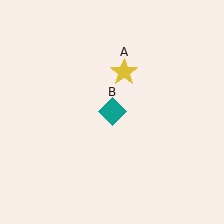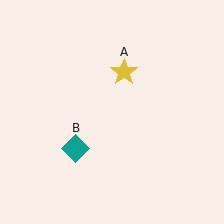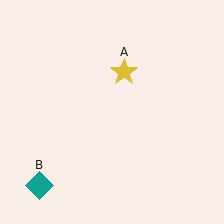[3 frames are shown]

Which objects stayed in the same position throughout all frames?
Yellow star (object A) remained stationary.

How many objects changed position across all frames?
1 object changed position: teal diamond (object B).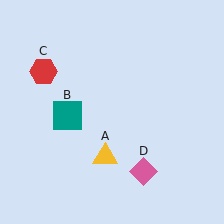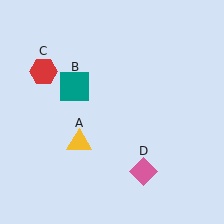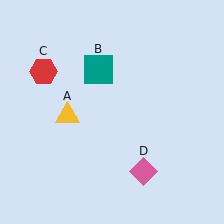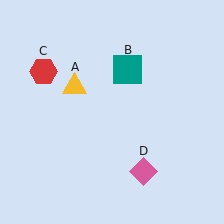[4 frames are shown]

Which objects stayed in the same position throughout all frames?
Red hexagon (object C) and pink diamond (object D) remained stationary.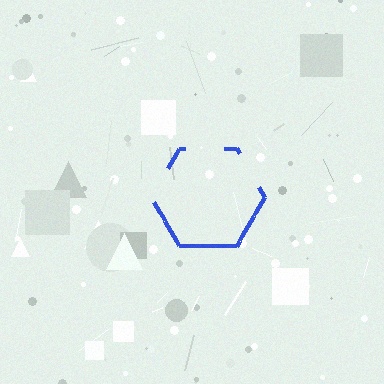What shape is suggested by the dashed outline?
The dashed outline suggests a hexagon.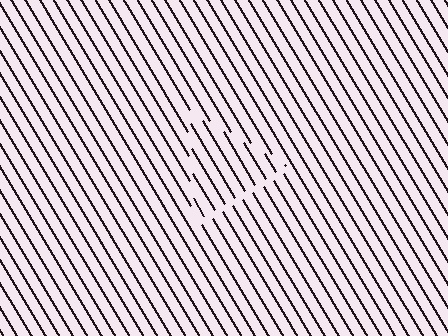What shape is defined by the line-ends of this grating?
An illusory triangle. The interior of the shape contains the same grating, shifted by half a period — the contour is defined by the phase discontinuity where line-ends from the inner and outer gratings abut.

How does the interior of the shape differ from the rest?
The interior of the shape contains the same grating, shifted by half a period — the contour is defined by the phase discontinuity where line-ends from the inner and outer gratings abut.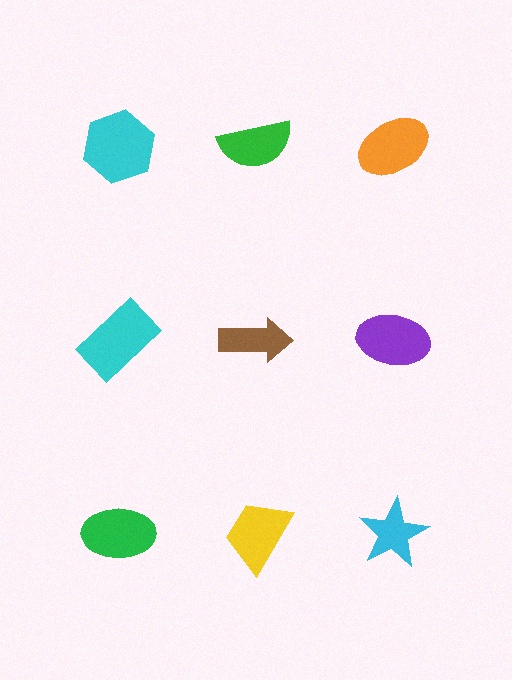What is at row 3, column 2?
A yellow trapezoid.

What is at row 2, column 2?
A brown arrow.